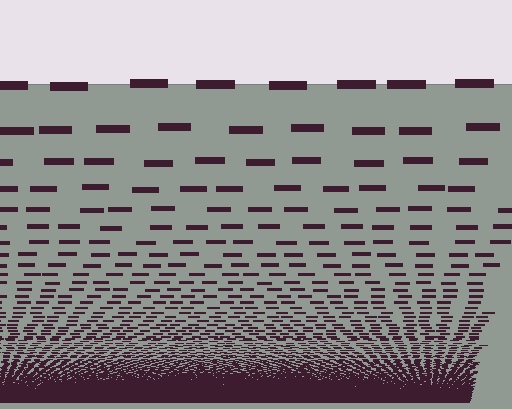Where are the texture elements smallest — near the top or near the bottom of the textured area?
Near the bottom.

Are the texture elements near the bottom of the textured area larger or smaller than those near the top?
Smaller. The gradient is inverted — elements near the bottom are smaller and denser.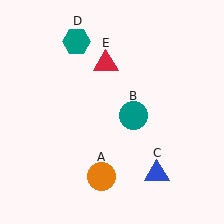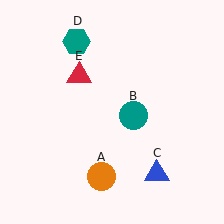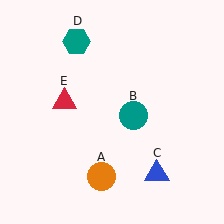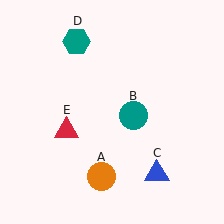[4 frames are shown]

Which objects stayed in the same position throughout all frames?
Orange circle (object A) and teal circle (object B) and blue triangle (object C) and teal hexagon (object D) remained stationary.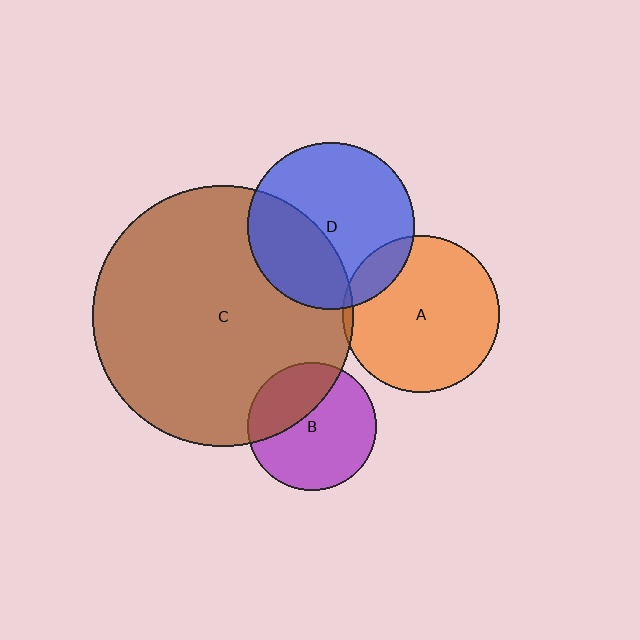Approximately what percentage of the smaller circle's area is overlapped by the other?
Approximately 5%.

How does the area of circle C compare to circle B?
Approximately 4.1 times.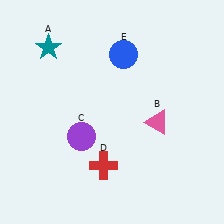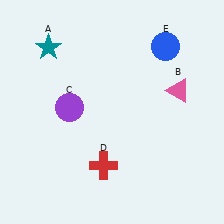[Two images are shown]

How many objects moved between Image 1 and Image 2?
3 objects moved between the two images.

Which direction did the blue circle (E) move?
The blue circle (E) moved right.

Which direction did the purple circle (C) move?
The purple circle (C) moved up.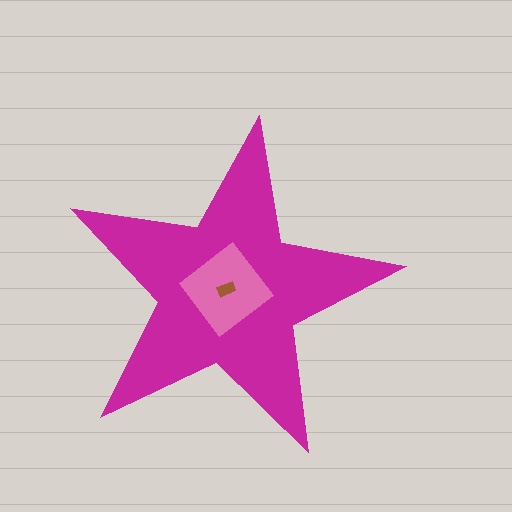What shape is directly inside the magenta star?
The pink diamond.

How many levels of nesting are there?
3.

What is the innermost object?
The brown rectangle.